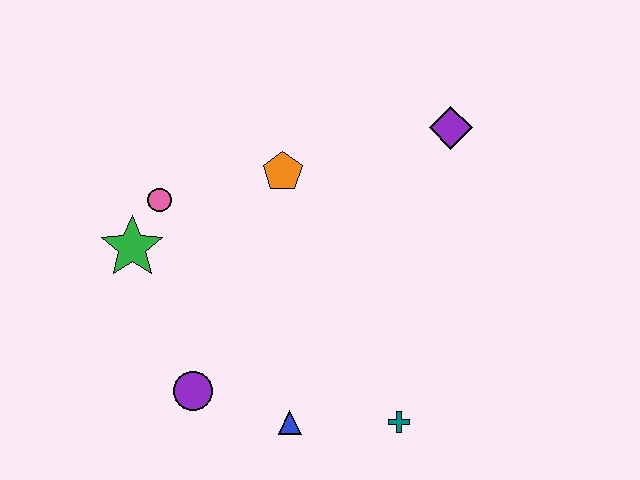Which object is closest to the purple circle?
The blue triangle is closest to the purple circle.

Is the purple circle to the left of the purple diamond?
Yes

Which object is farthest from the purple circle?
The purple diamond is farthest from the purple circle.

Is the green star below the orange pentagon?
Yes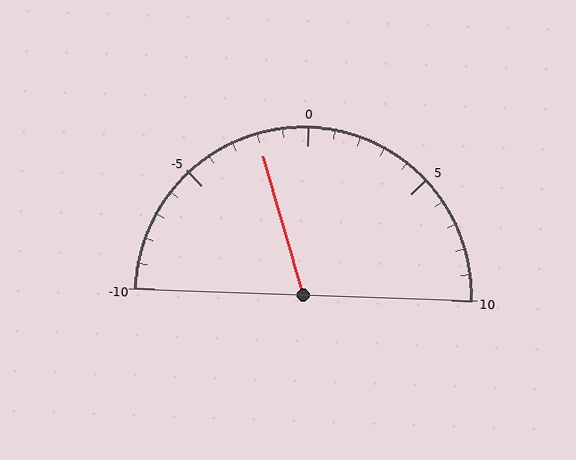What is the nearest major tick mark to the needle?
The nearest major tick mark is 0.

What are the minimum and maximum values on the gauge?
The gauge ranges from -10 to 10.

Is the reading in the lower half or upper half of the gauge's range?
The reading is in the lower half of the range (-10 to 10).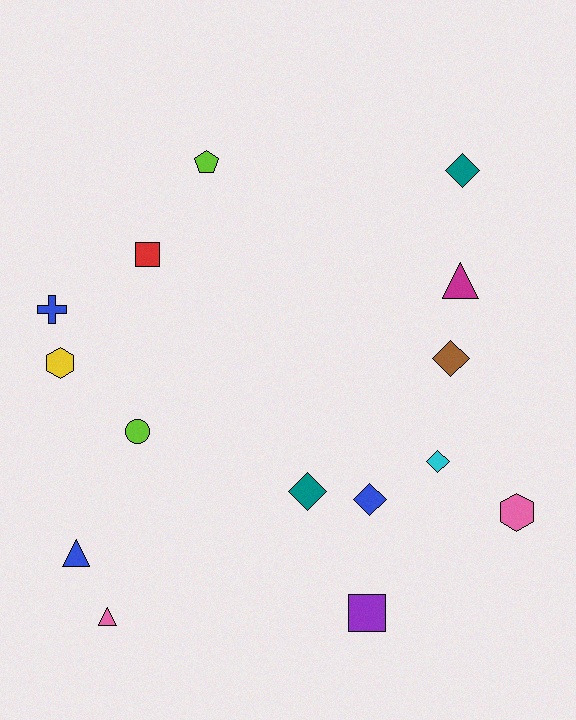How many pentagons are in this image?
There is 1 pentagon.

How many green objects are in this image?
There are no green objects.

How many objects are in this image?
There are 15 objects.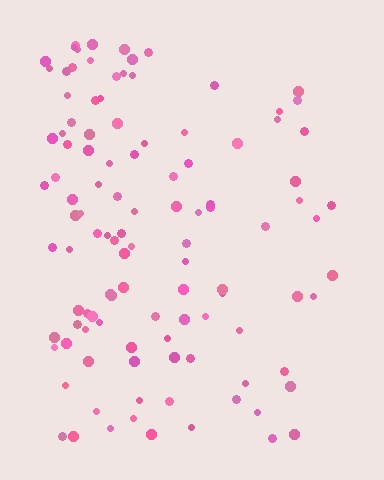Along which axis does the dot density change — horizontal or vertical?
Horizontal.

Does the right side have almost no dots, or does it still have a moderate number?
Still a moderate number, just noticeably fewer than the left.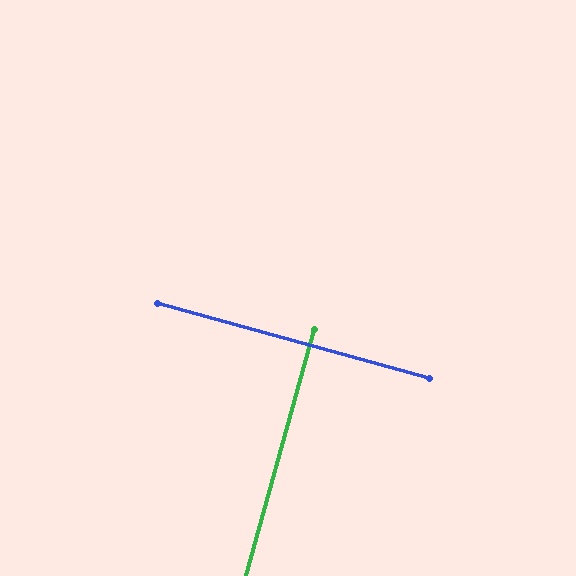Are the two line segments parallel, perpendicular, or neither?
Perpendicular — they meet at approximately 90°.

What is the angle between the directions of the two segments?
Approximately 90 degrees.